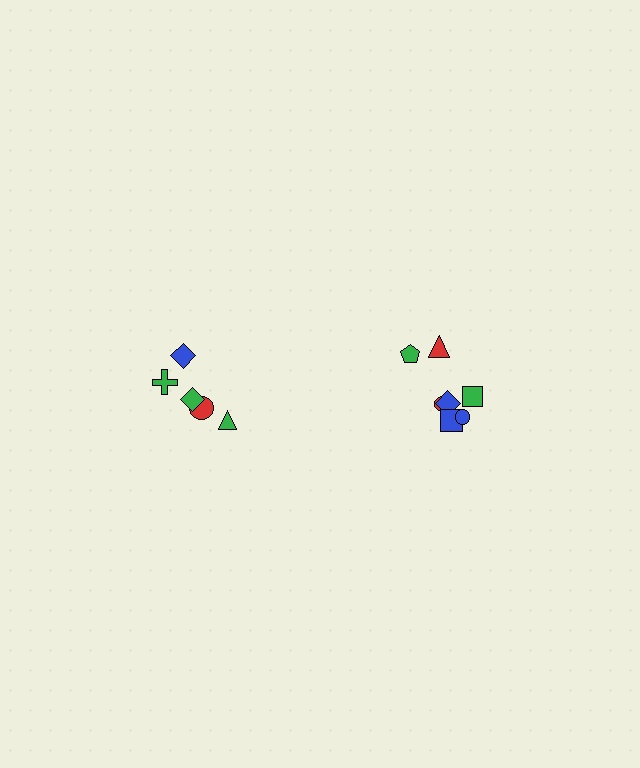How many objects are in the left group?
There are 5 objects.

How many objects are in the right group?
There are 7 objects.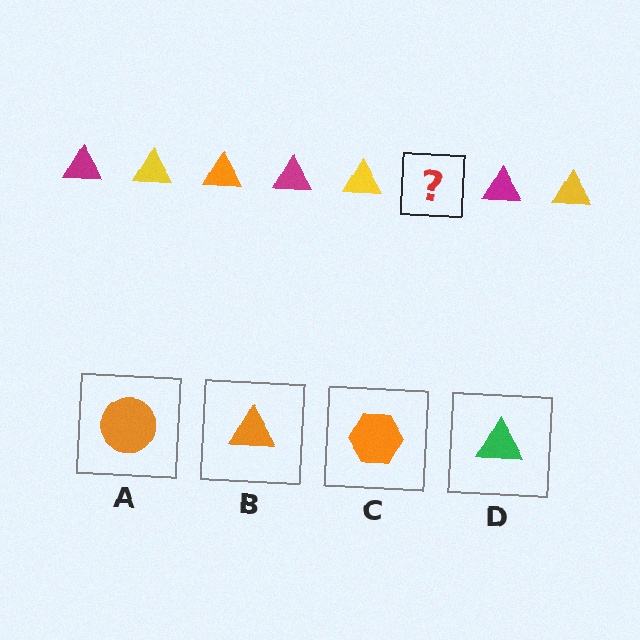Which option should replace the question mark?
Option B.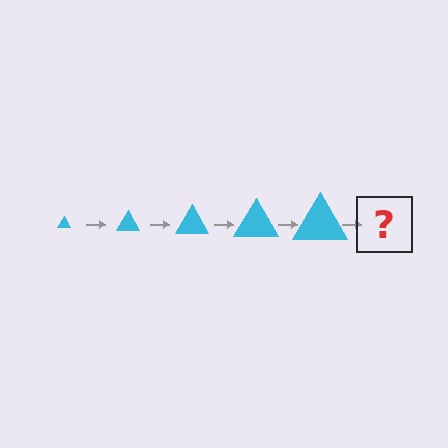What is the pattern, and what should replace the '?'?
The pattern is that the triangle gets progressively larger each step. The '?' should be a cyan triangle, larger than the previous one.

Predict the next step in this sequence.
The next step is a cyan triangle, larger than the previous one.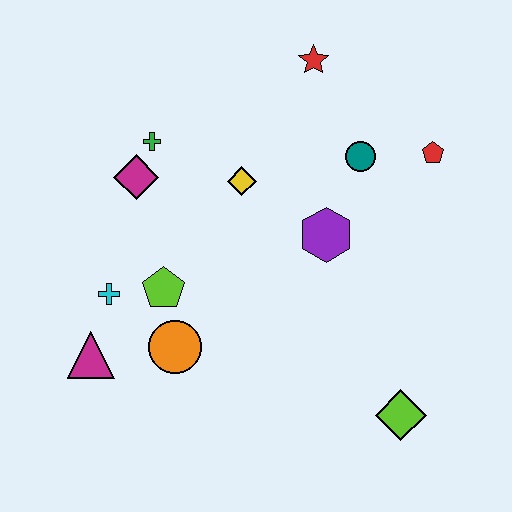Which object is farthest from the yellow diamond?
The lime diamond is farthest from the yellow diamond.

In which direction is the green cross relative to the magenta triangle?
The green cross is above the magenta triangle.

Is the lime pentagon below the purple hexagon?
Yes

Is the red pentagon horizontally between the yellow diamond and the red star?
No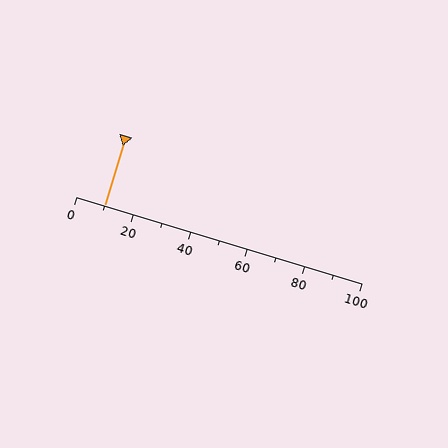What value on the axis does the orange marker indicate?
The marker indicates approximately 10.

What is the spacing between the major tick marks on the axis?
The major ticks are spaced 20 apart.